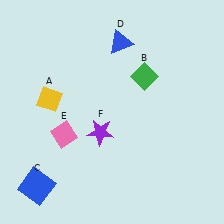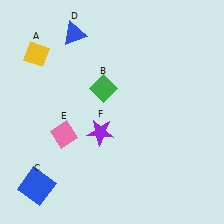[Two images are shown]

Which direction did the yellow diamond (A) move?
The yellow diamond (A) moved up.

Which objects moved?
The objects that moved are: the yellow diamond (A), the green diamond (B), the blue triangle (D).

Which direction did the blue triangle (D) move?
The blue triangle (D) moved left.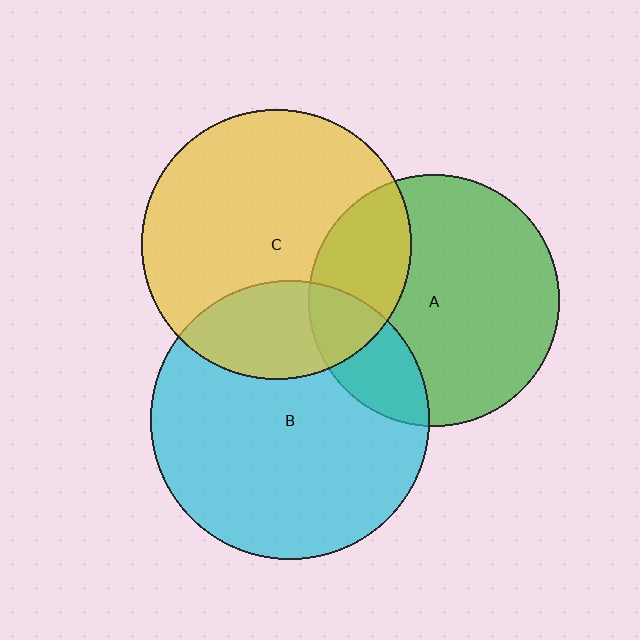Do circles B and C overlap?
Yes.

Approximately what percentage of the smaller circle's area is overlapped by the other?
Approximately 25%.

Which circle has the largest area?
Circle B (cyan).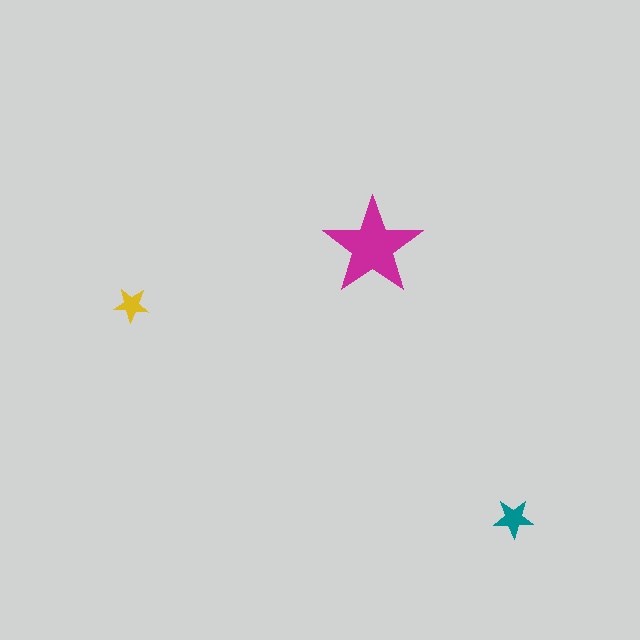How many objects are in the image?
There are 3 objects in the image.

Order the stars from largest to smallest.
the magenta one, the teal one, the yellow one.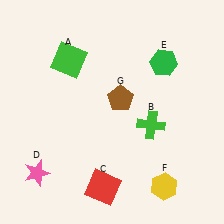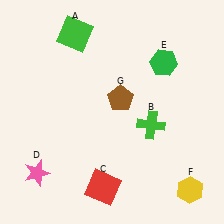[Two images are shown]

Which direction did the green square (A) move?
The green square (A) moved up.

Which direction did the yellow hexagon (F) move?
The yellow hexagon (F) moved right.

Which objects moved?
The objects that moved are: the green square (A), the yellow hexagon (F).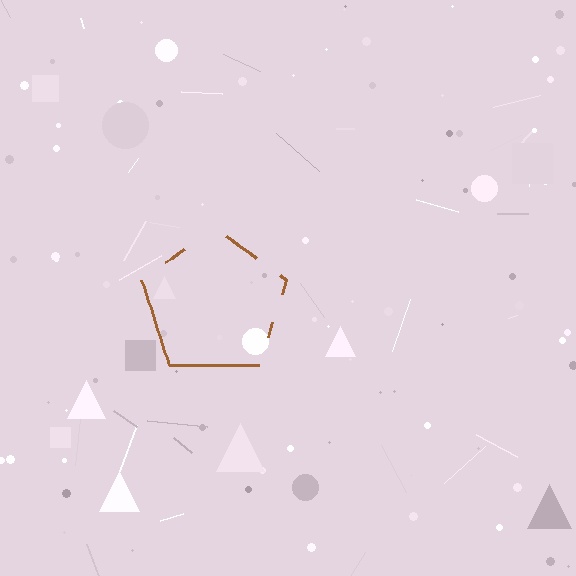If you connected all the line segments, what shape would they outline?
They would outline a pentagon.